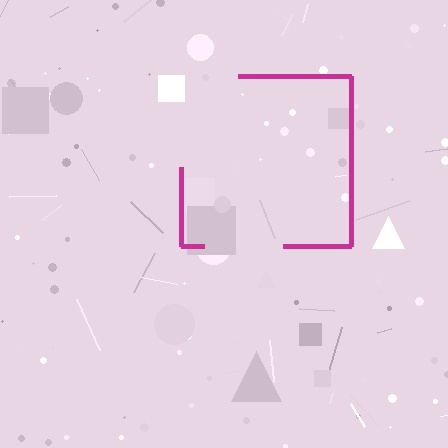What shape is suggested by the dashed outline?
The dashed outline suggests a square.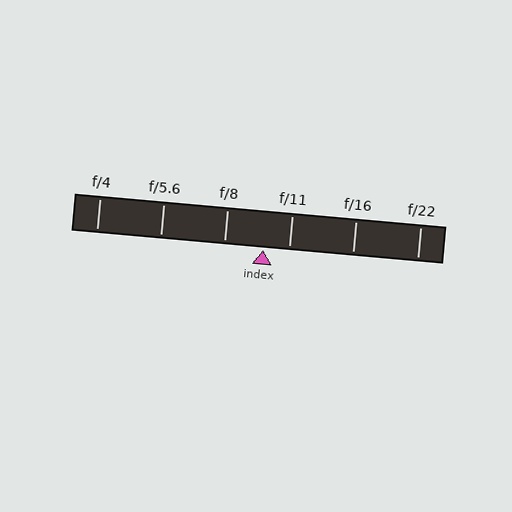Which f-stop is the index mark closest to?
The index mark is closest to f/11.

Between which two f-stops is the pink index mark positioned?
The index mark is between f/8 and f/11.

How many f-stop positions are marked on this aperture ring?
There are 6 f-stop positions marked.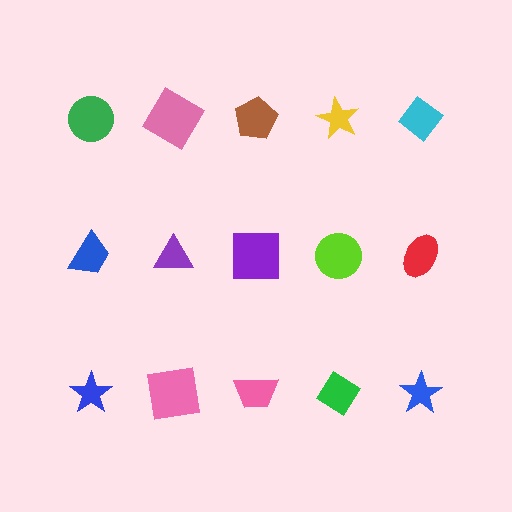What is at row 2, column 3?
A purple square.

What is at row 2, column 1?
A blue trapezoid.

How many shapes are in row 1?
5 shapes.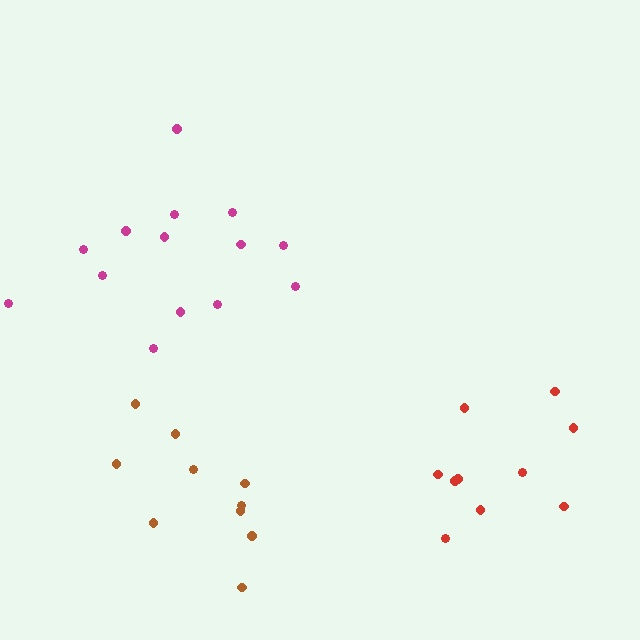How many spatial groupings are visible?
There are 3 spatial groupings.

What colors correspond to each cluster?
The clusters are colored: magenta, red, brown.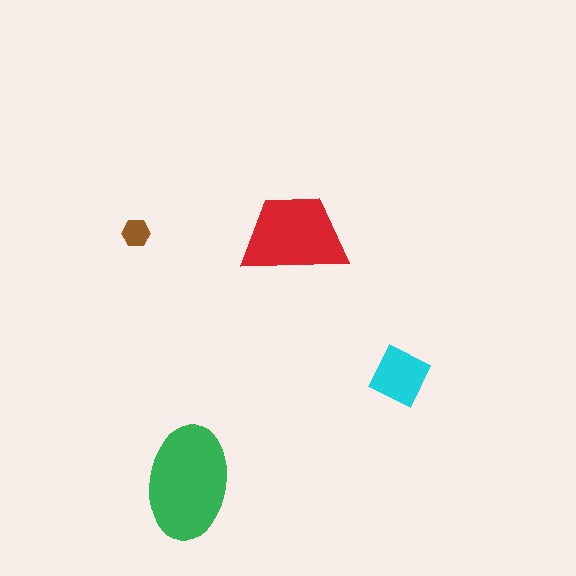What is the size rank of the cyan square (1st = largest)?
3rd.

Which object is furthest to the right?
The cyan square is rightmost.